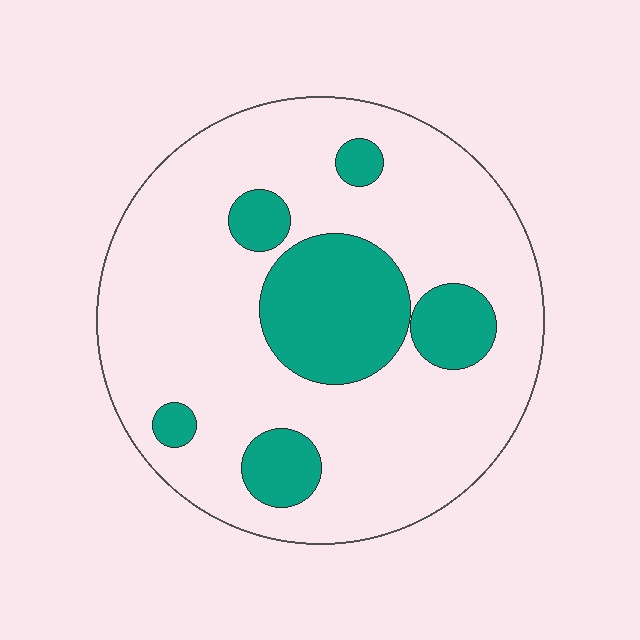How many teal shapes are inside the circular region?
6.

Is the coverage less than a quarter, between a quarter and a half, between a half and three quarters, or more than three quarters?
Less than a quarter.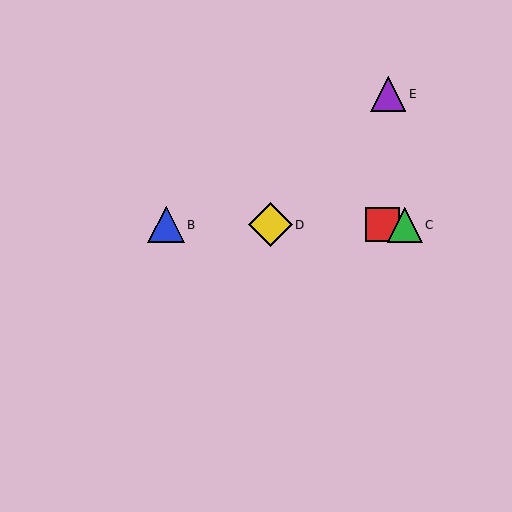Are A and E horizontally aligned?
No, A is at y≈225 and E is at y≈94.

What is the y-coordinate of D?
Object D is at y≈225.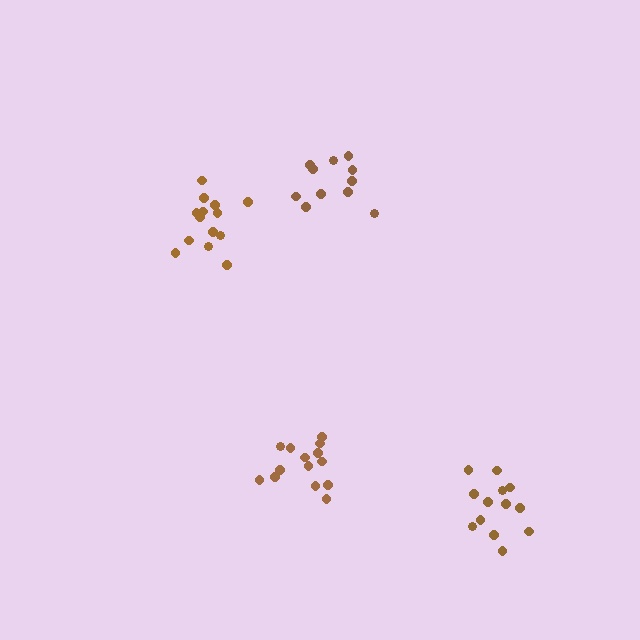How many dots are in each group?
Group 1: 13 dots, Group 2: 11 dots, Group 3: 14 dots, Group 4: 14 dots (52 total).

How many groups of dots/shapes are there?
There are 4 groups.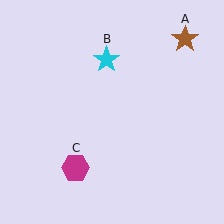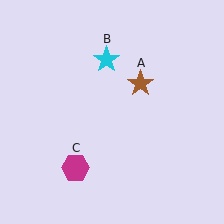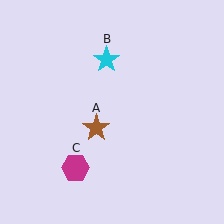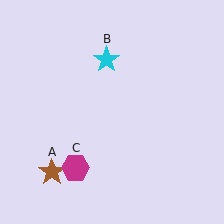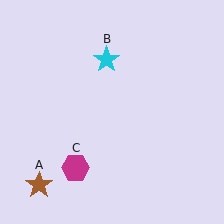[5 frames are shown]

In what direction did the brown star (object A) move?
The brown star (object A) moved down and to the left.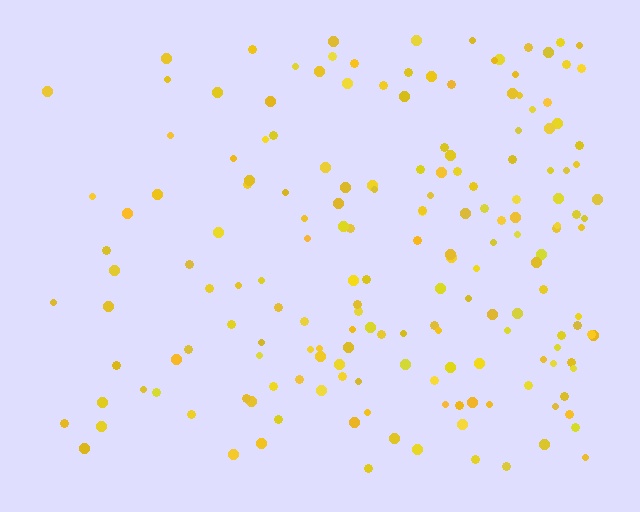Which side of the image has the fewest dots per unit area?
The left.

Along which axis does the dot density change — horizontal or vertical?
Horizontal.